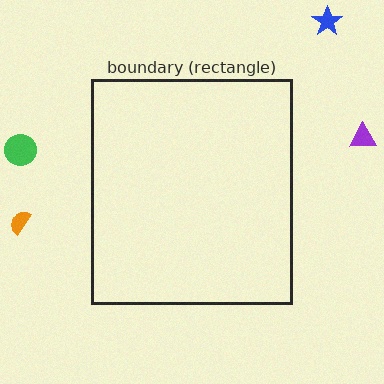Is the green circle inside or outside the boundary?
Outside.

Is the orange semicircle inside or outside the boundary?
Outside.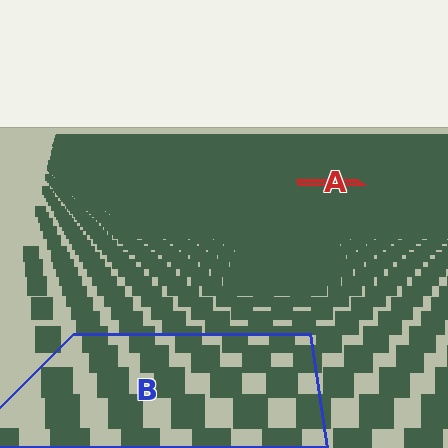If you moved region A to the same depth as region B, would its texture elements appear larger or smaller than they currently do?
They would appear larger. At a closer depth, the same texture elements are projected at a bigger on-screen size.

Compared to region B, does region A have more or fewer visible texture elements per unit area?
Region A has more texture elements per unit area — they are packed more densely because it is farther away.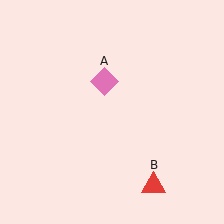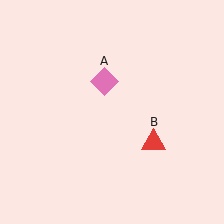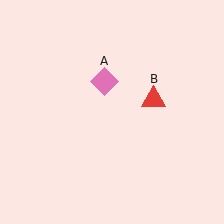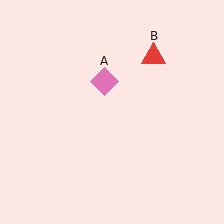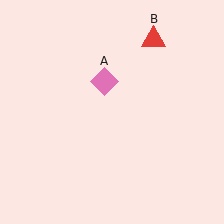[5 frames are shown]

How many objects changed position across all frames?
1 object changed position: red triangle (object B).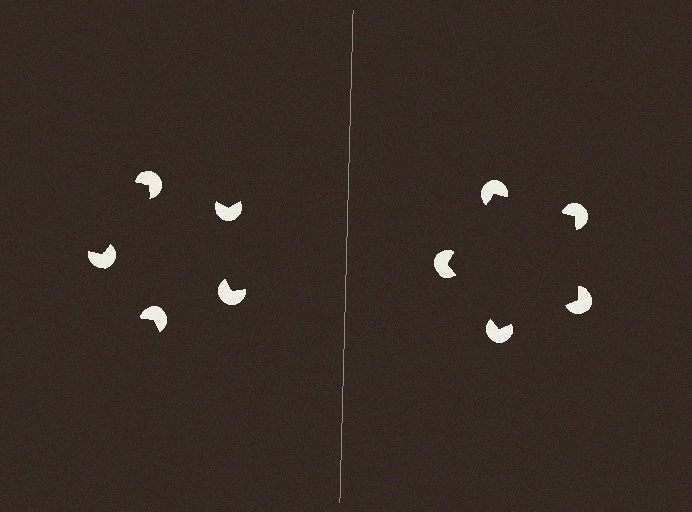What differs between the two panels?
The pac-man discs are positioned identically on both sides; only the wedge orientations differ. On the right they align to a pentagon; on the left they are misaligned.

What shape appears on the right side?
An illusory pentagon.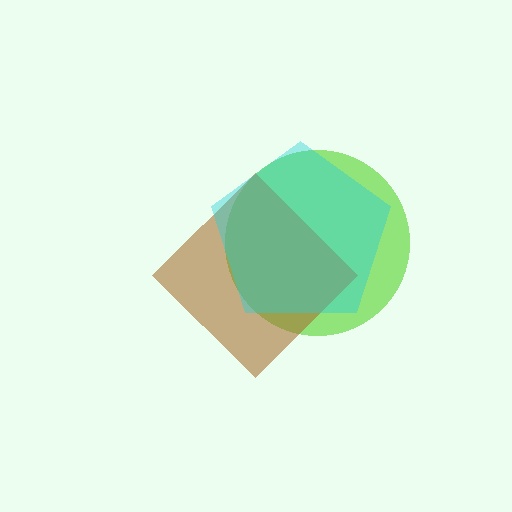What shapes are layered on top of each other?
The layered shapes are: a lime circle, a brown diamond, a cyan pentagon.